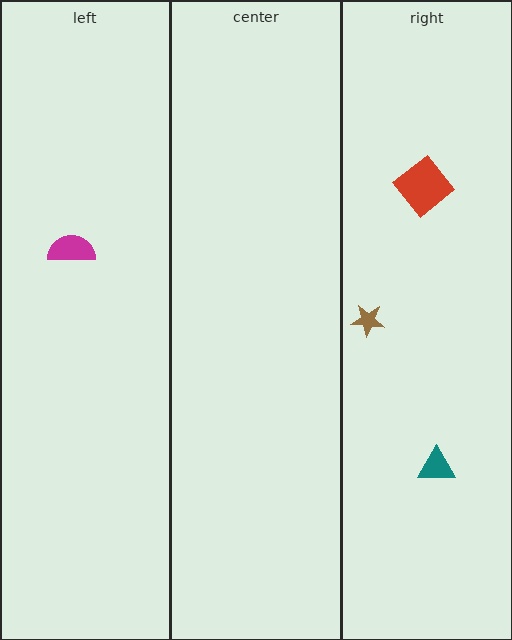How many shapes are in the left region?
1.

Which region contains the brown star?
The right region.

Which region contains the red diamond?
The right region.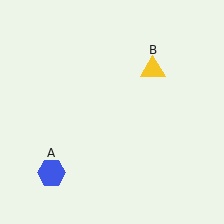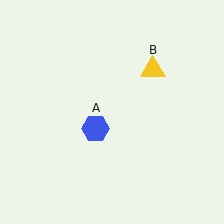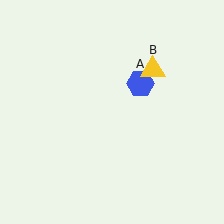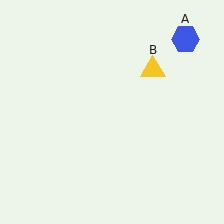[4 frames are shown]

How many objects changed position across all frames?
1 object changed position: blue hexagon (object A).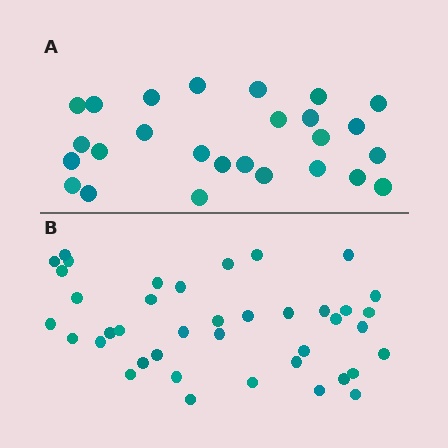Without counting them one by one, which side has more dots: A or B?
Region B (the bottom region) has more dots.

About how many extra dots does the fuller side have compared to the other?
Region B has approximately 15 more dots than region A.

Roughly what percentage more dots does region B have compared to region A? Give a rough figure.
About 55% more.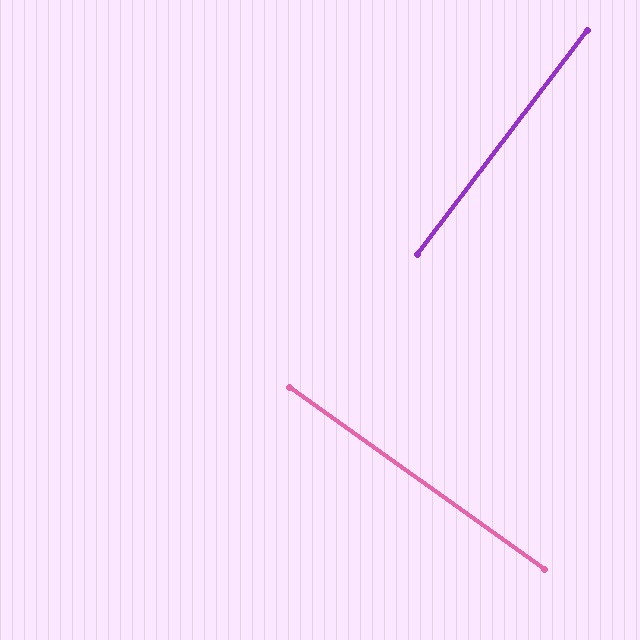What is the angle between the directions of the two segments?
Approximately 88 degrees.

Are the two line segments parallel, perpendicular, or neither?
Perpendicular — they meet at approximately 88°.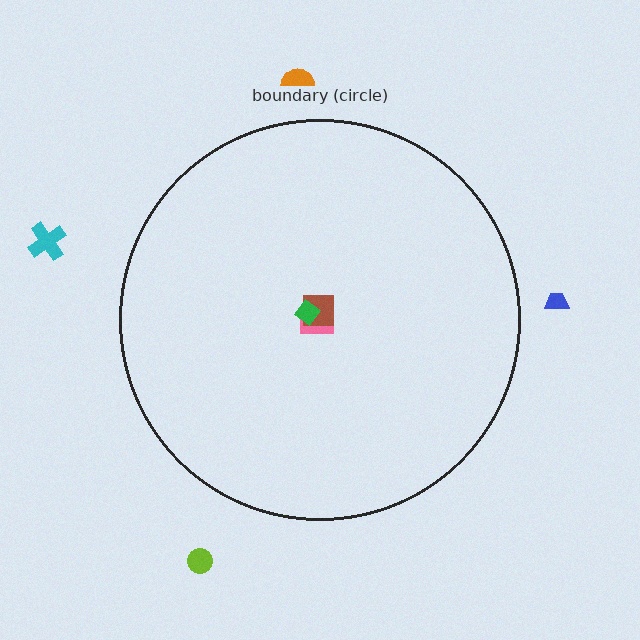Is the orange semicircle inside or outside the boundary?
Outside.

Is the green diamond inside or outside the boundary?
Inside.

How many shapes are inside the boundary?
3 inside, 4 outside.